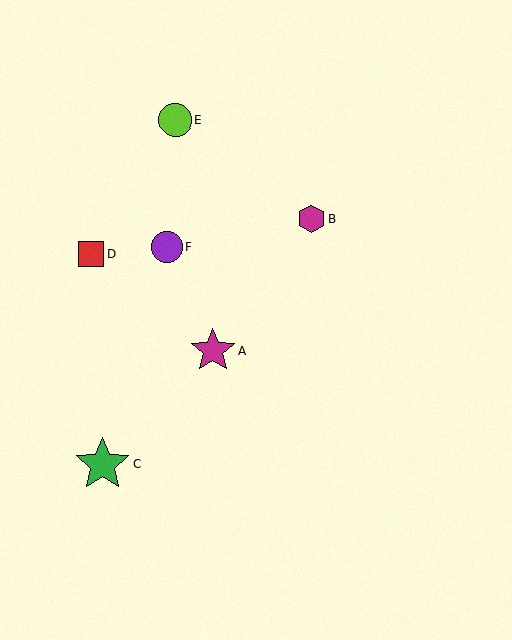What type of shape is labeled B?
Shape B is a magenta hexagon.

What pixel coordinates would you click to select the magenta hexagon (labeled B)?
Click at (311, 219) to select the magenta hexagon B.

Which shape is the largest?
The green star (labeled C) is the largest.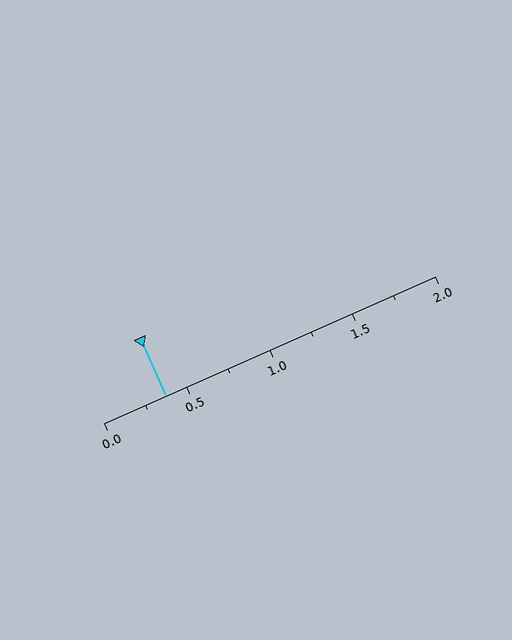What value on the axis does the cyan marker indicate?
The marker indicates approximately 0.38.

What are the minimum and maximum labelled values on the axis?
The axis runs from 0.0 to 2.0.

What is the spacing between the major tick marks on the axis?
The major ticks are spaced 0.5 apart.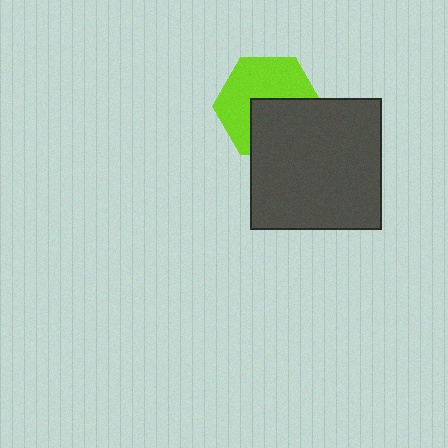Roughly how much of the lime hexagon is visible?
About half of it is visible (roughly 56%).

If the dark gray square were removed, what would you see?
You would see the complete lime hexagon.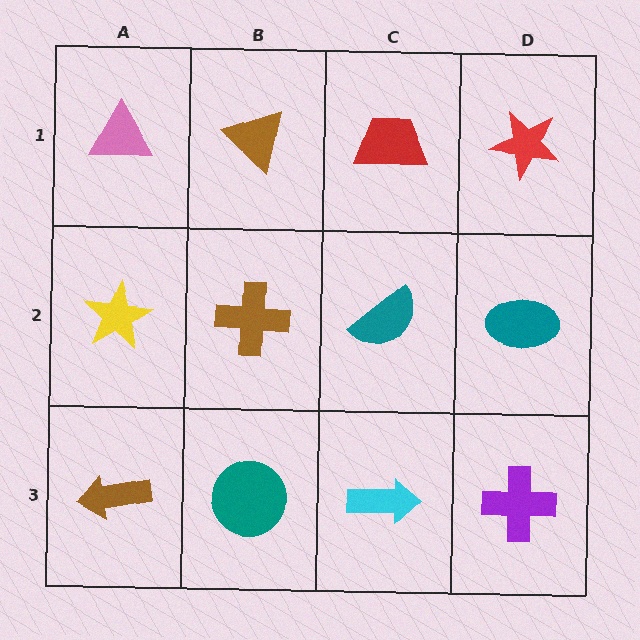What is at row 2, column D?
A teal ellipse.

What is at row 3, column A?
A brown arrow.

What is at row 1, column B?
A brown triangle.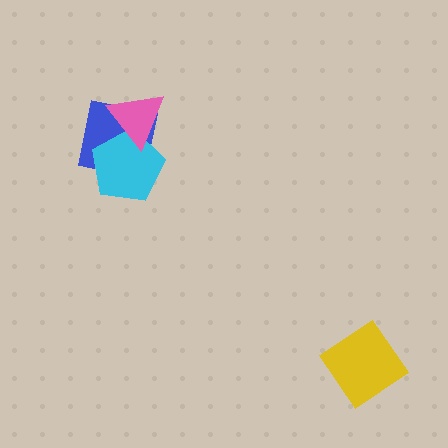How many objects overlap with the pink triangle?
2 objects overlap with the pink triangle.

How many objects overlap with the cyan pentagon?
2 objects overlap with the cyan pentagon.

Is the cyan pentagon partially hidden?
Yes, it is partially covered by another shape.